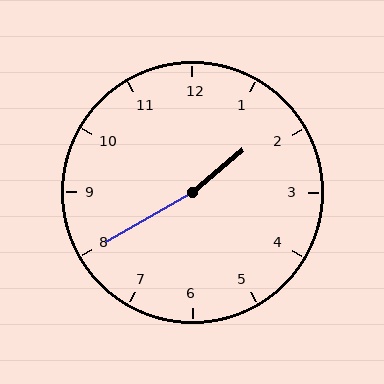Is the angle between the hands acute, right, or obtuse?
It is obtuse.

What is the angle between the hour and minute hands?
Approximately 170 degrees.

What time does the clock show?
1:40.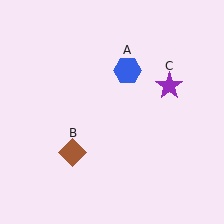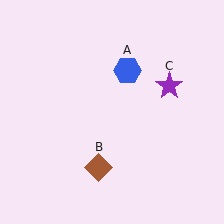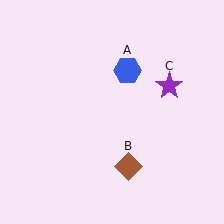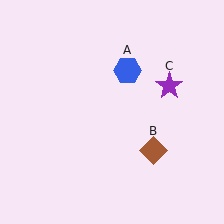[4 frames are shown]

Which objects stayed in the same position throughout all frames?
Blue hexagon (object A) and purple star (object C) remained stationary.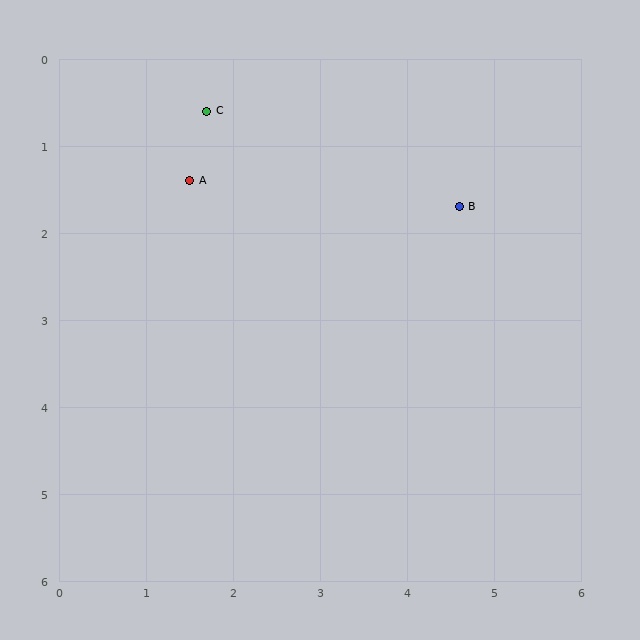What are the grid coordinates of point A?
Point A is at approximately (1.5, 1.4).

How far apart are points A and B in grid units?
Points A and B are about 3.1 grid units apart.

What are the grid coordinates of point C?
Point C is at approximately (1.7, 0.6).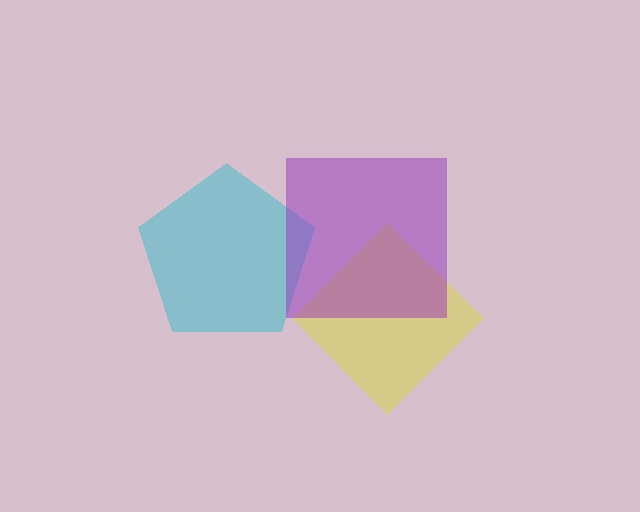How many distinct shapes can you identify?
There are 3 distinct shapes: a yellow diamond, a cyan pentagon, a purple square.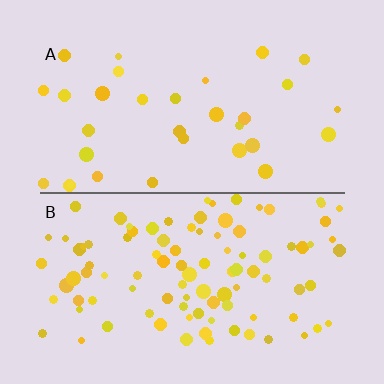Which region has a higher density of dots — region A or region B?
B (the bottom).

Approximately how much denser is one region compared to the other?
Approximately 3.0× — region B over region A.